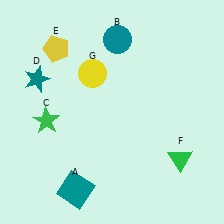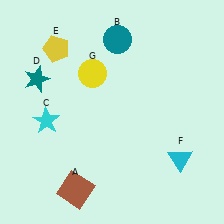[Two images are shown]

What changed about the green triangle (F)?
In Image 1, F is green. In Image 2, it changed to cyan.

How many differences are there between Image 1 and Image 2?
There are 3 differences between the two images.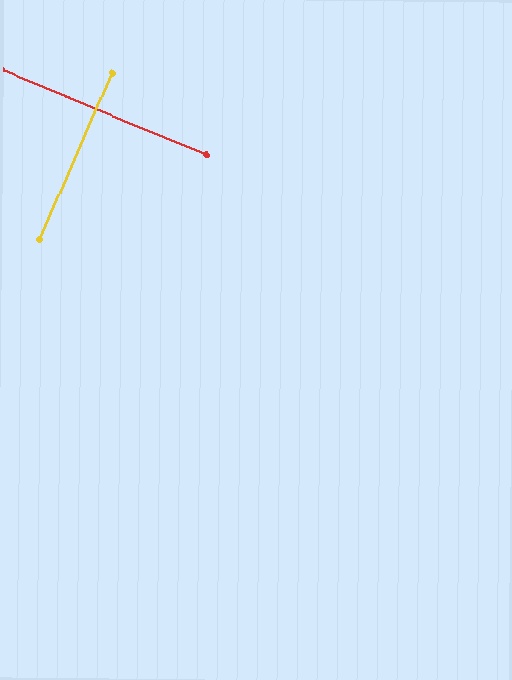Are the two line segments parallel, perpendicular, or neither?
Perpendicular — they meet at approximately 89°.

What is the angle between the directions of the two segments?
Approximately 89 degrees.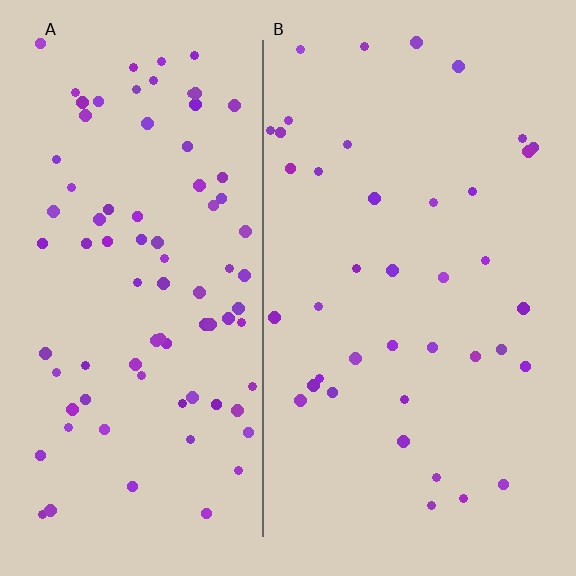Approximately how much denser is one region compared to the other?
Approximately 2.1× — region A over region B.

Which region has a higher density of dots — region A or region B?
A (the left).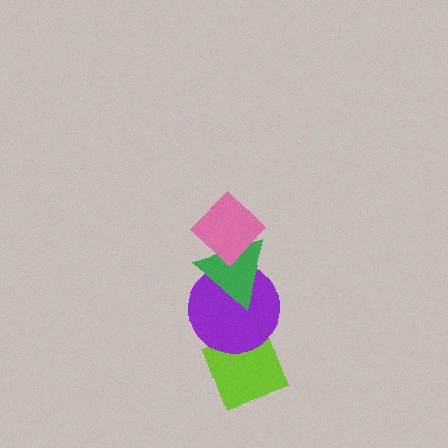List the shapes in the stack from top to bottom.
From top to bottom: the pink diamond, the green triangle, the purple circle, the lime diamond.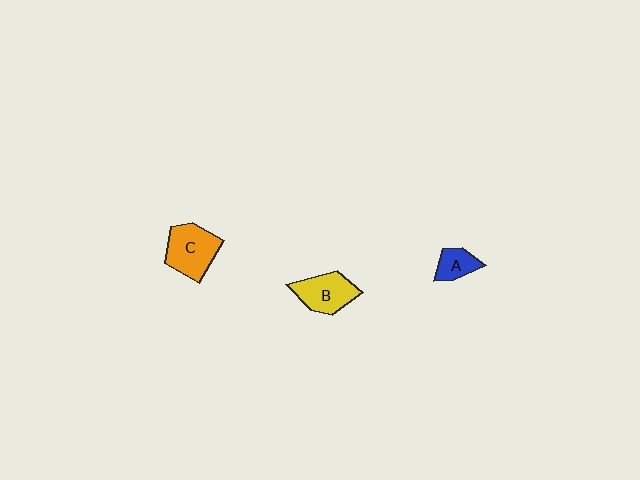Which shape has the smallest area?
Shape A (blue).